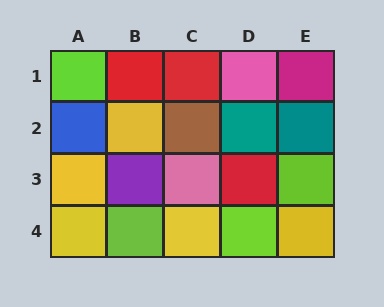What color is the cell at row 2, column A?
Blue.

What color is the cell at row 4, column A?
Yellow.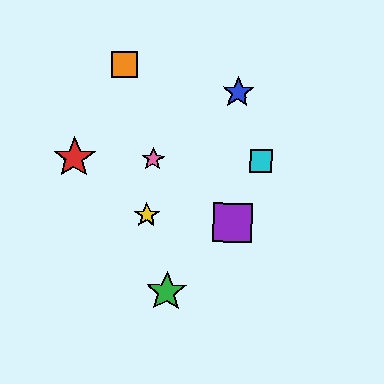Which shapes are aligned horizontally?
The red star, the cyan square, the pink star are aligned horizontally.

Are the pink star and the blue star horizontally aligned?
No, the pink star is at y≈159 and the blue star is at y≈92.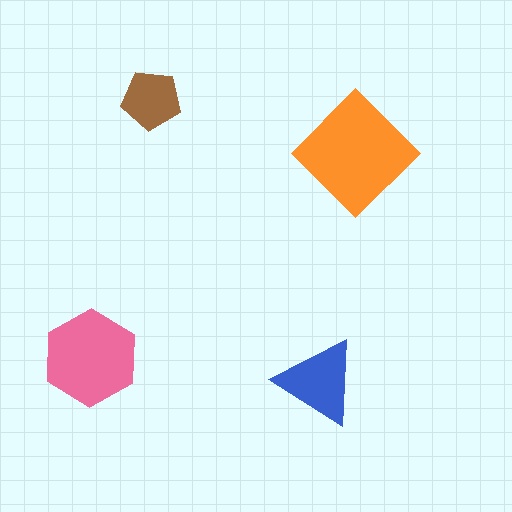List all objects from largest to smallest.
The orange diamond, the pink hexagon, the blue triangle, the brown pentagon.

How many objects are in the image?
There are 4 objects in the image.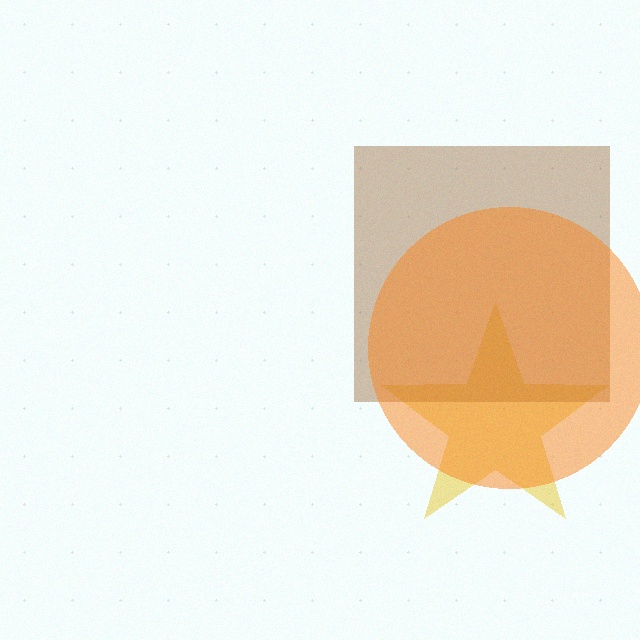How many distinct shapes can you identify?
There are 3 distinct shapes: a yellow star, a brown square, an orange circle.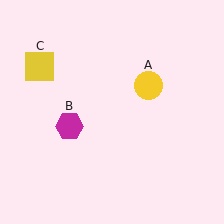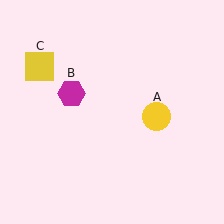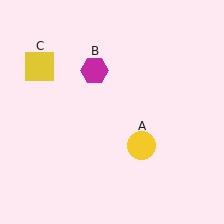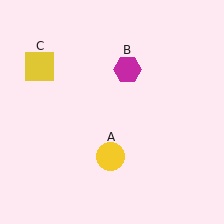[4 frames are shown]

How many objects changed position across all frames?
2 objects changed position: yellow circle (object A), magenta hexagon (object B).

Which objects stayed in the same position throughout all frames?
Yellow square (object C) remained stationary.